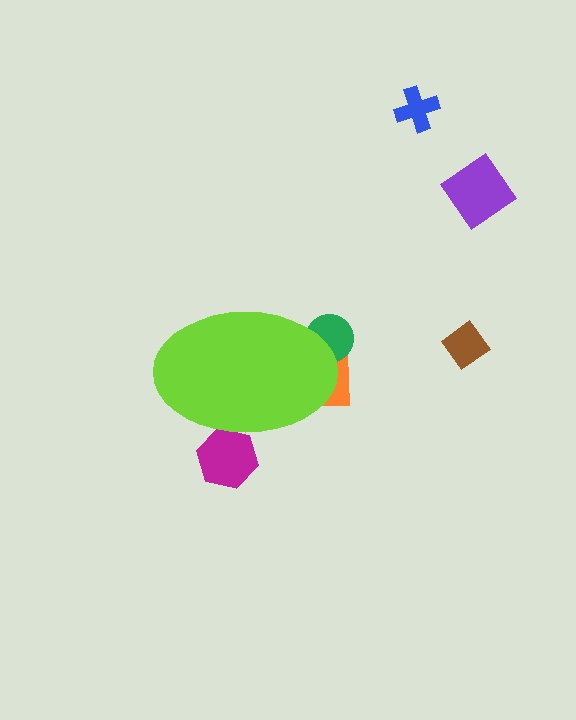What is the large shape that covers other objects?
A lime ellipse.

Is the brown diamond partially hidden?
No, the brown diamond is fully visible.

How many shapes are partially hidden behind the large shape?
3 shapes are partially hidden.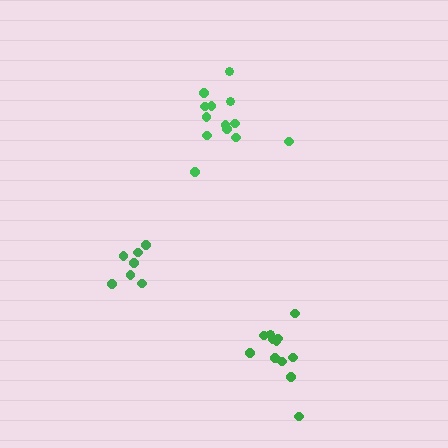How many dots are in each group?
Group 1: 12 dots, Group 2: 13 dots, Group 3: 7 dots (32 total).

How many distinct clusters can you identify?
There are 3 distinct clusters.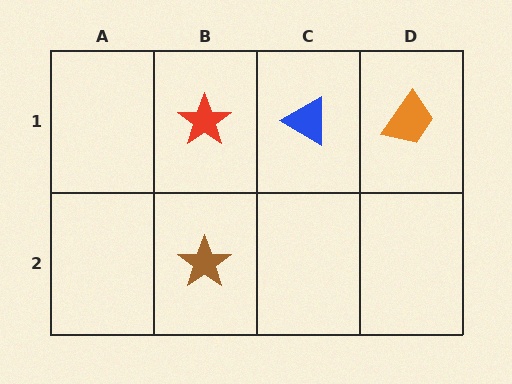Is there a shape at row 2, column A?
No, that cell is empty.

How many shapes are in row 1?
3 shapes.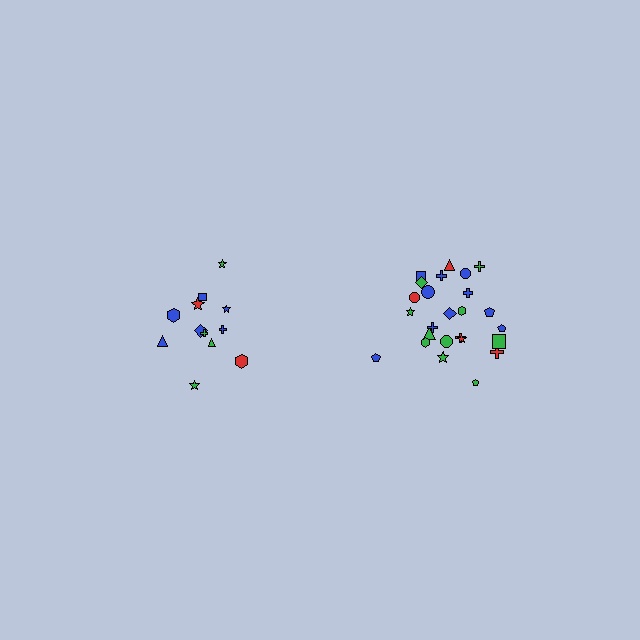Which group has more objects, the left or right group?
The right group.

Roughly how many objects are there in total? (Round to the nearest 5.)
Roughly 35 objects in total.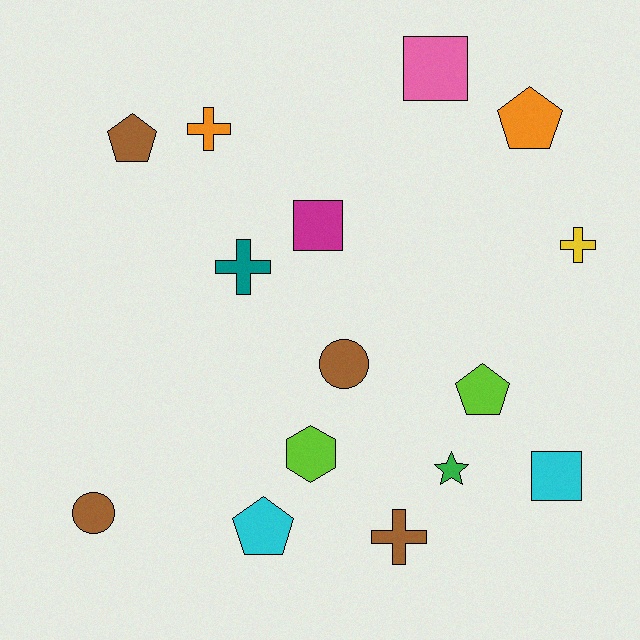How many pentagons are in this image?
There are 4 pentagons.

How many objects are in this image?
There are 15 objects.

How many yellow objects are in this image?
There is 1 yellow object.